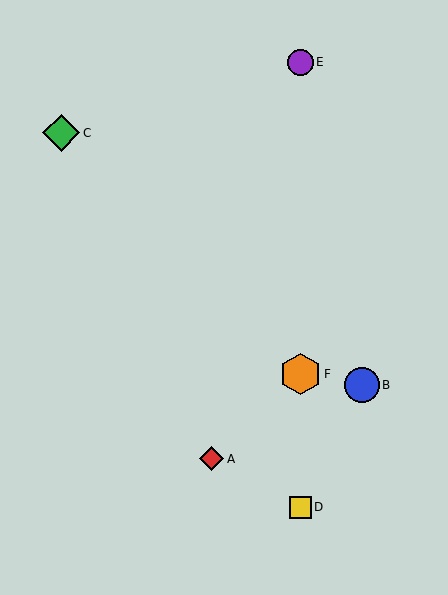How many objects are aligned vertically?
3 objects (D, E, F) are aligned vertically.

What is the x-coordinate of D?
Object D is at x≈300.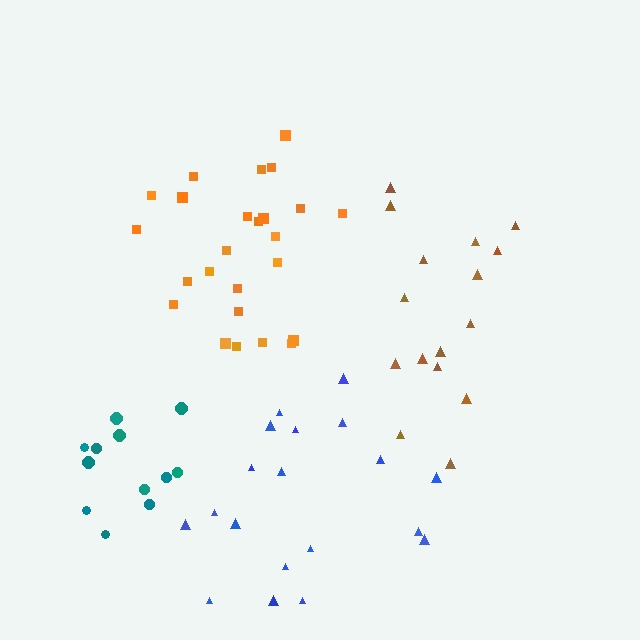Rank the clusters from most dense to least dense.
orange, teal, blue, brown.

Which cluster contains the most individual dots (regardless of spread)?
Orange (25).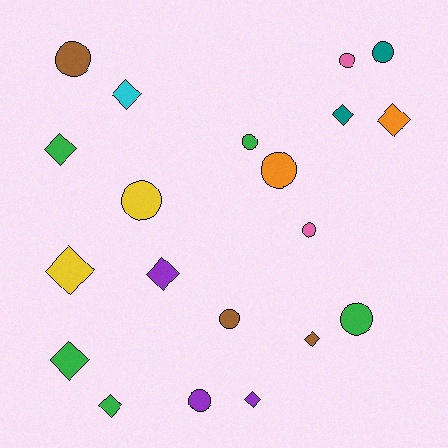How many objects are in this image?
There are 20 objects.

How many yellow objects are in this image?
There are 2 yellow objects.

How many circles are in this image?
There are 10 circles.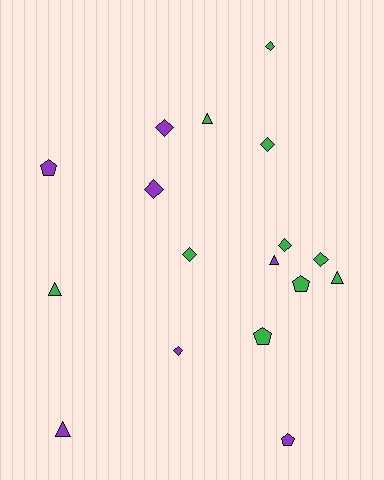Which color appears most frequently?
Green, with 10 objects.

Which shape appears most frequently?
Diamond, with 8 objects.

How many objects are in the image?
There are 17 objects.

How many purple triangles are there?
There are 2 purple triangles.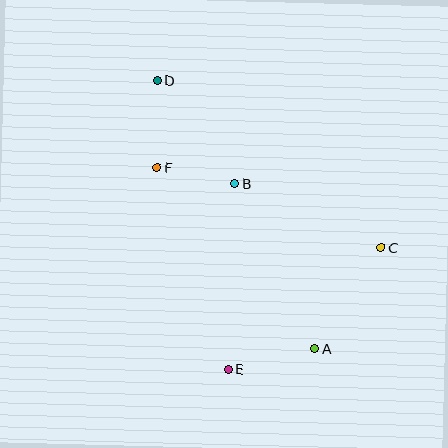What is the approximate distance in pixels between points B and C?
The distance between B and C is approximately 160 pixels.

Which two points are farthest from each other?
Points A and D are farthest from each other.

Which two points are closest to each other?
Points B and F are closest to each other.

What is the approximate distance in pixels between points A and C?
The distance between A and C is approximately 121 pixels.